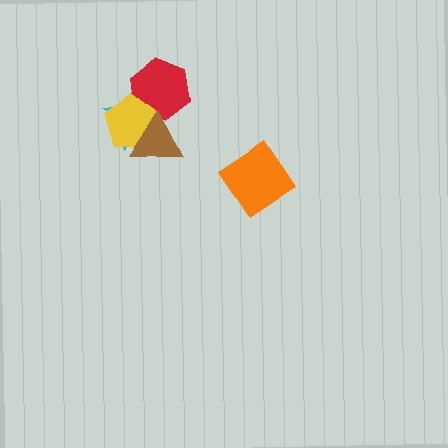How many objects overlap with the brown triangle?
3 objects overlap with the brown triangle.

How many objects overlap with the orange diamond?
0 objects overlap with the orange diamond.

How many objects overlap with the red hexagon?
3 objects overlap with the red hexagon.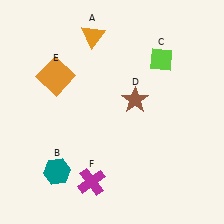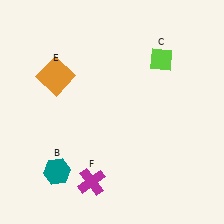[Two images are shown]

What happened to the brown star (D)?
The brown star (D) was removed in Image 2. It was in the top-right area of Image 1.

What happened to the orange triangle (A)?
The orange triangle (A) was removed in Image 2. It was in the top-left area of Image 1.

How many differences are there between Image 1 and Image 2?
There are 2 differences between the two images.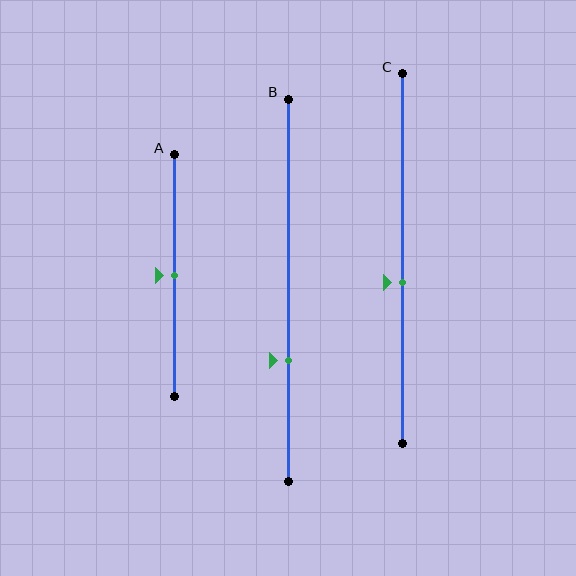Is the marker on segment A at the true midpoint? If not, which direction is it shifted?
Yes, the marker on segment A is at the true midpoint.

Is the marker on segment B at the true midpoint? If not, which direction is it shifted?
No, the marker on segment B is shifted downward by about 18% of the segment length.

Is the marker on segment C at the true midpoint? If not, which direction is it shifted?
No, the marker on segment C is shifted downward by about 6% of the segment length.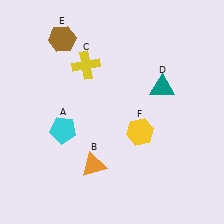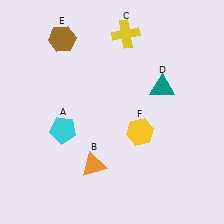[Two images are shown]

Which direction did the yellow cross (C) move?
The yellow cross (C) moved right.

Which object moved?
The yellow cross (C) moved right.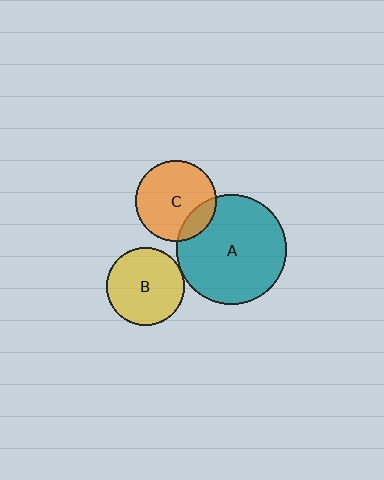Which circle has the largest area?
Circle A (teal).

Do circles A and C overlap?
Yes.